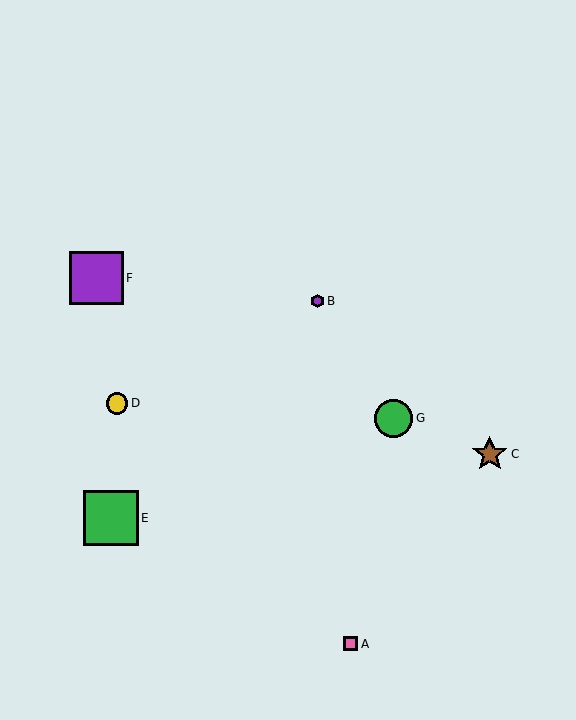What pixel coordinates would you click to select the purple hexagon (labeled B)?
Click at (317, 301) to select the purple hexagon B.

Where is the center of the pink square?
The center of the pink square is at (350, 644).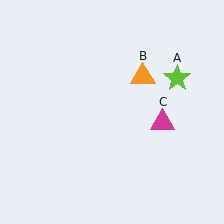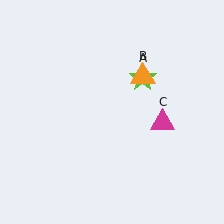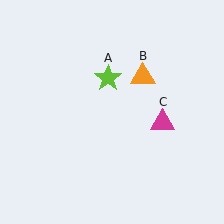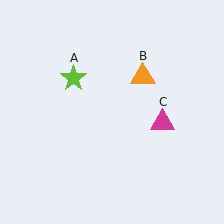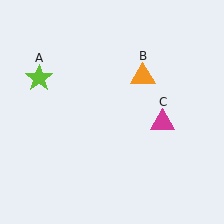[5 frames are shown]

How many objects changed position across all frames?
1 object changed position: lime star (object A).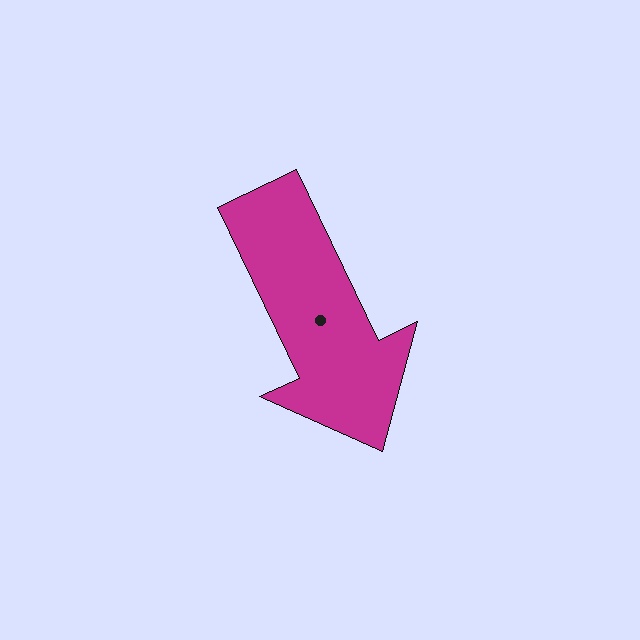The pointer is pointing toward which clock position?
Roughly 5 o'clock.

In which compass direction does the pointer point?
Southeast.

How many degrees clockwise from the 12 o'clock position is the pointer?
Approximately 155 degrees.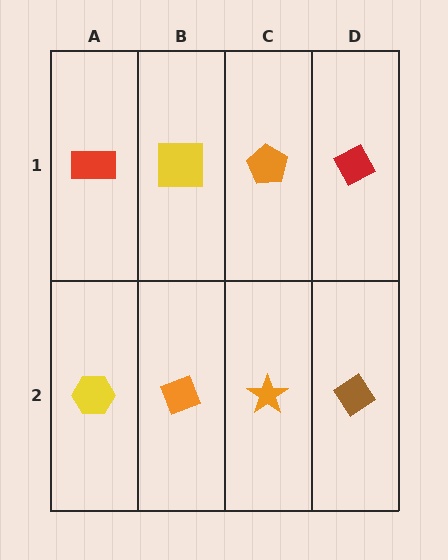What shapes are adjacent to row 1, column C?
An orange star (row 2, column C), a yellow square (row 1, column B), a red diamond (row 1, column D).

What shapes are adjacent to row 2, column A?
A red rectangle (row 1, column A), an orange diamond (row 2, column B).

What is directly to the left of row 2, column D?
An orange star.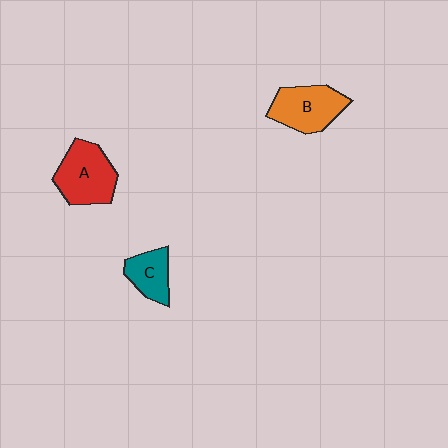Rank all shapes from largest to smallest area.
From largest to smallest: A (red), B (orange), C (teal).